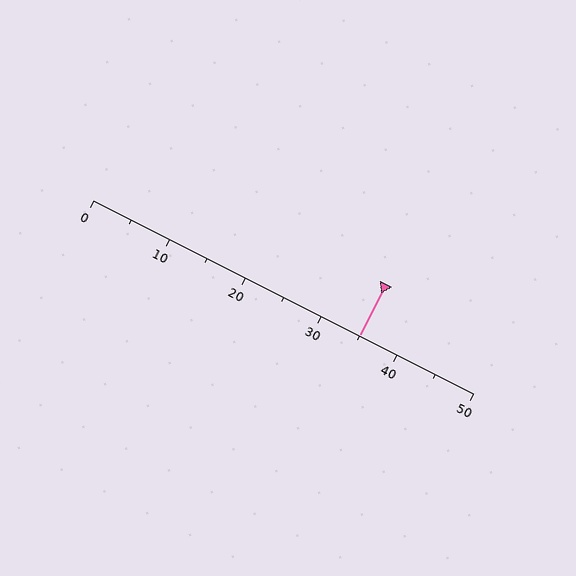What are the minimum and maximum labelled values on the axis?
The axis runs from 0 to 50.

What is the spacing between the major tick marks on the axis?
The major ticks are spaced 10 apart.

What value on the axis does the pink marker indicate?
The marker indicates approximately 35.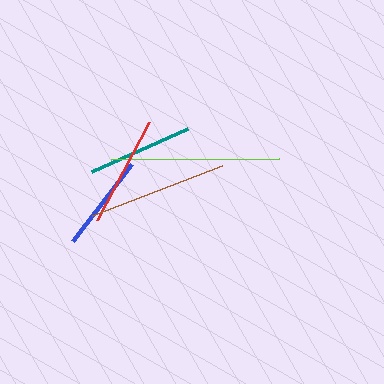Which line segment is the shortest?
The blue line is the shortest at approximately 96 pixels.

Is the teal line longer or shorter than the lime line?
The lime line is longer than the teal line.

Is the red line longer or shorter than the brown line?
The brown line is longer than the red line.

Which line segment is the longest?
The lime line is the longest at approximately 168 pixels.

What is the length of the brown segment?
The brown segment is approximately 139 pixels long.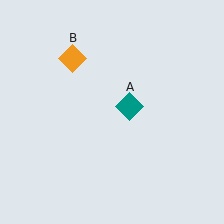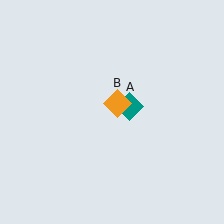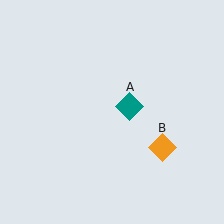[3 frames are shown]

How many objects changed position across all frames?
1 object changed position: orange diamond (object B).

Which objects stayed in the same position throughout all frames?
Teal diamond (object A) remained stationary.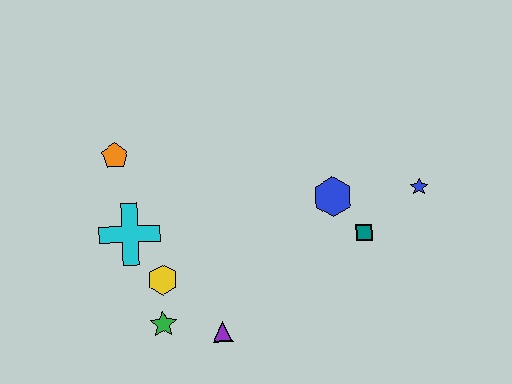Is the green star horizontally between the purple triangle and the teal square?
No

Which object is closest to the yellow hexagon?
The green star is closest to the yellow hexagon.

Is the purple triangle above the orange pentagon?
No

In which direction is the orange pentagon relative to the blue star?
The orange pentagon is to the left of the blue star.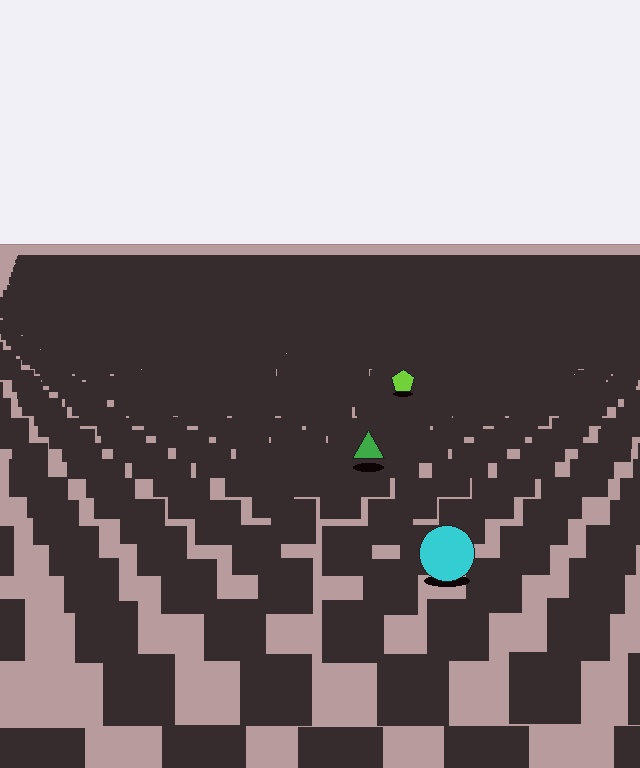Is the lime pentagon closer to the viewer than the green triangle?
No. The green triangle is closer — you can tell from the texture gradient: the ground texture is coarser near it.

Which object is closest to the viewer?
The cyan circle is closest. The texture marks near it are larger and more spread out.